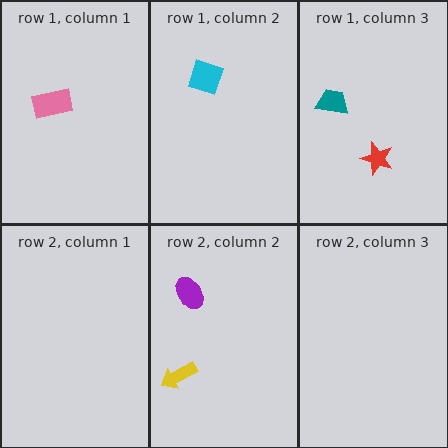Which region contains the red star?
The row 1, column 3 region.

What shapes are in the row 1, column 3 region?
The red star, the teal trapezoid.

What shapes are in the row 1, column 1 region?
The pink rectangle.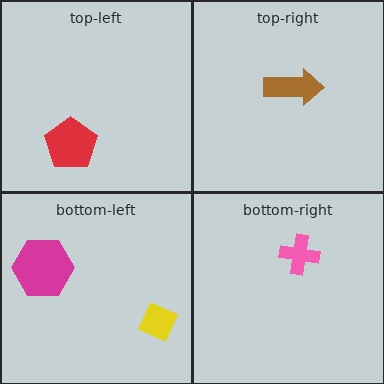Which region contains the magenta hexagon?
The bottom-left region.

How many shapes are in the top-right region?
1.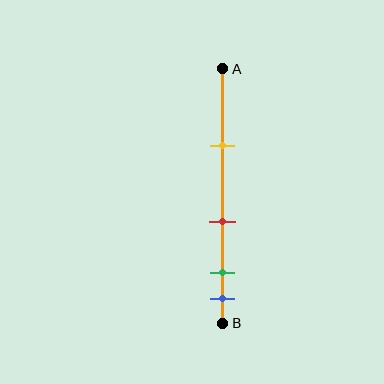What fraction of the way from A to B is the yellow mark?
The yellow mark is approximately 30% (0.3) of the way from A to B.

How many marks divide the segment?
There are 4 marks dividing the segment.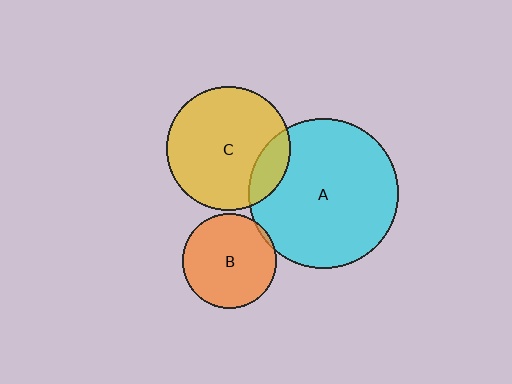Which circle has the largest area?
Circle A (cyan).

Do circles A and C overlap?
Yes.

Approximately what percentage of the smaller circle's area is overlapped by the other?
Approximately 15%.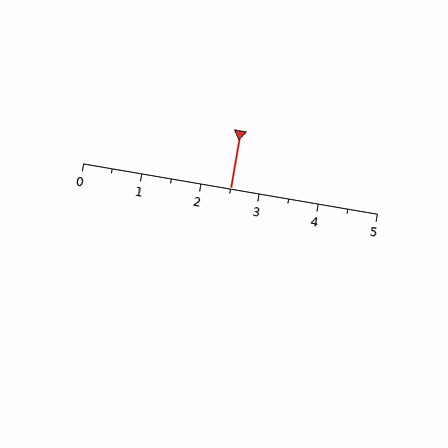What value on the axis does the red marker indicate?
The marker indicates approximately 2.5.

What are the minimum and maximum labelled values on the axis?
The axis runs from 0 to 5.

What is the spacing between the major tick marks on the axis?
The major ticks are spaced 1 apart.